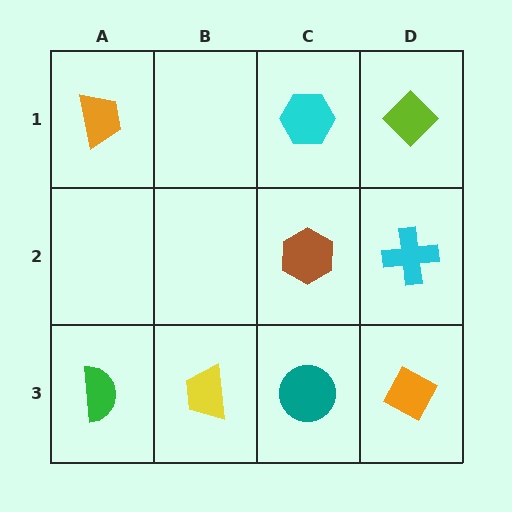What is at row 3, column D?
An orange diamond.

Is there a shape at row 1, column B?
No, that cell is empty.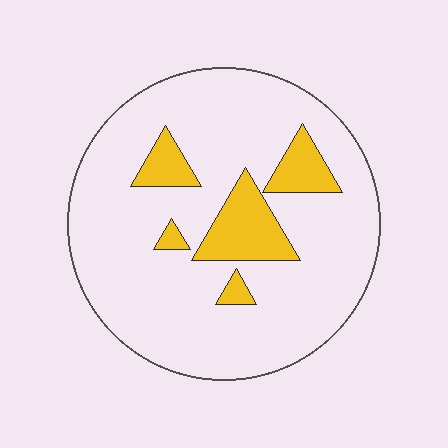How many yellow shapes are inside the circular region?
5.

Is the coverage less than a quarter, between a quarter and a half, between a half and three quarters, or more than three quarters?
Less than a quarter.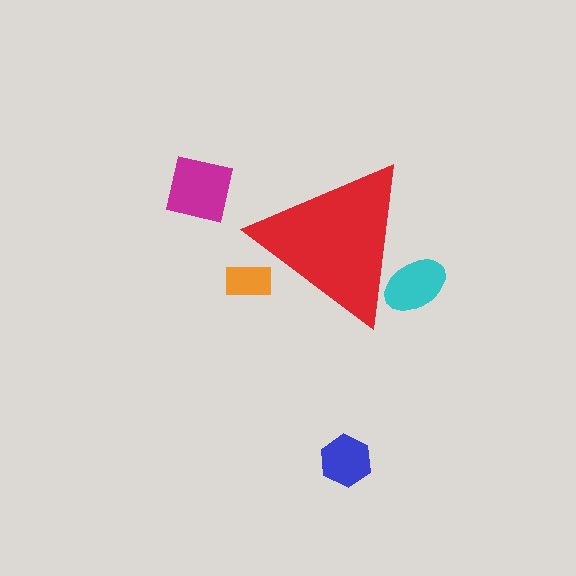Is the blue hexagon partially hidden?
No, the blue hexagon is fully visible.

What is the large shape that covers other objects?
A red triangle.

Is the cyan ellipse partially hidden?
Yes, the cyan ellipse is partially hidden behind the red triangle.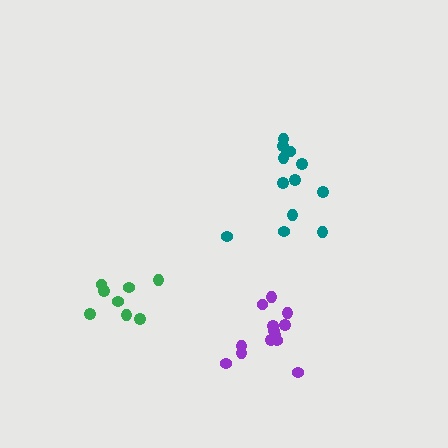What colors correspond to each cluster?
The clusters are colored: teal, green, purple.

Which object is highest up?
The teal cluster is topmost.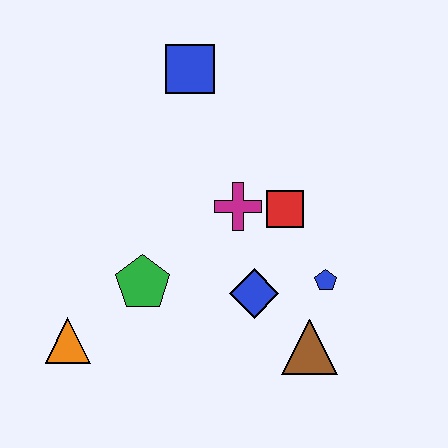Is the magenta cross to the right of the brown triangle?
No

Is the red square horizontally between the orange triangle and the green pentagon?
No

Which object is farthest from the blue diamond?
The blue square is farthest from the blue diamond.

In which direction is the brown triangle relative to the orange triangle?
The brown triangle is to the right of the orange triangle.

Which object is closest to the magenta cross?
The red square is closest to the magenta cross.